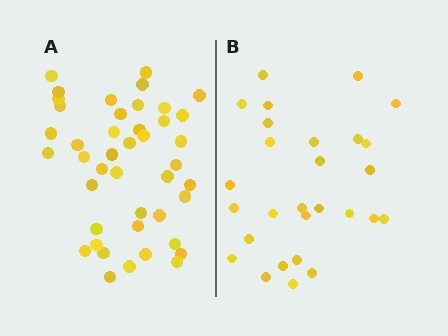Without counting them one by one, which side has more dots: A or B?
Region A (the left region) has more dots.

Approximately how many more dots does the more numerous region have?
Region A has approximately 15 more dots than region B.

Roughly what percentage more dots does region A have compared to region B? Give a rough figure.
About 55% more.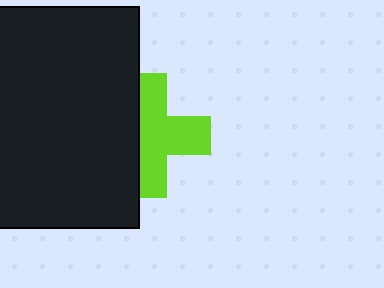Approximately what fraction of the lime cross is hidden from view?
Roughly 36% of the lime cross is hidden behind the black rectangle.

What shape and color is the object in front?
The object in front is a black rectangle.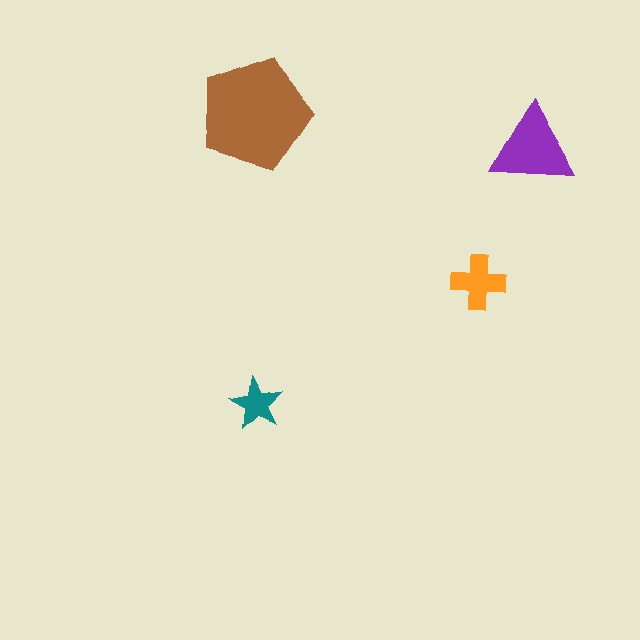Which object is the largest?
The brown pentagon.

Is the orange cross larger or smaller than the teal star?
Larger.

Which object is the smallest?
The teal star.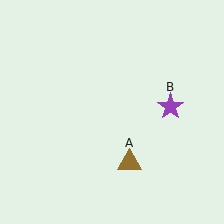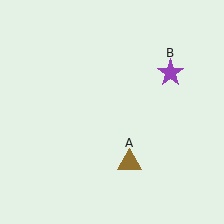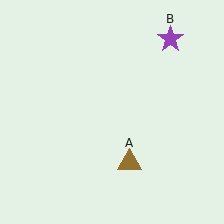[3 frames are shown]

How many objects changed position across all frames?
1 object changed position: purple star (object B).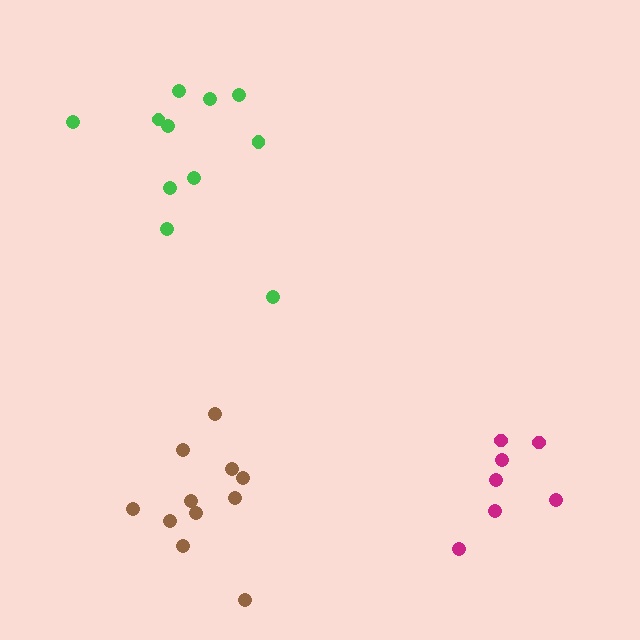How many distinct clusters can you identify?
There are 3 distinct clusters.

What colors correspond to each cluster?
The clusters are colored: green, brown, magenta.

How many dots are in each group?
Group 1: 11 dots, Group 2: 11 dots, Group 3: 7 dots (29 total).